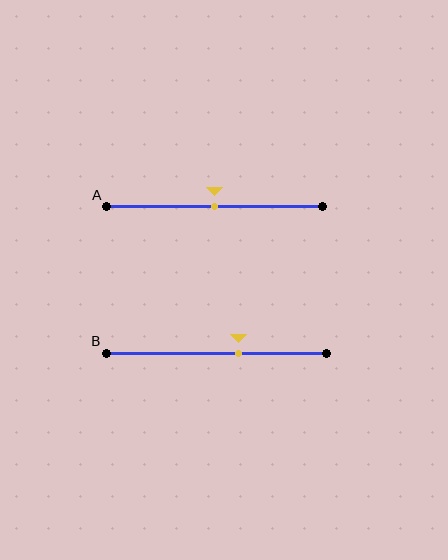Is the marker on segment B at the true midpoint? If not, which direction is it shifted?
No, the marker on segment B is shifted to the right by about 10% of the segment length.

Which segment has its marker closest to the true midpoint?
Segment A has its marker closest to the true midpoint.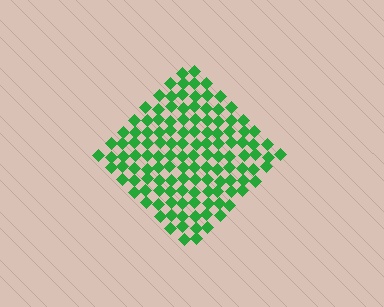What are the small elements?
The small elements are diamonds.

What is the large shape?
The large shape is a diamond.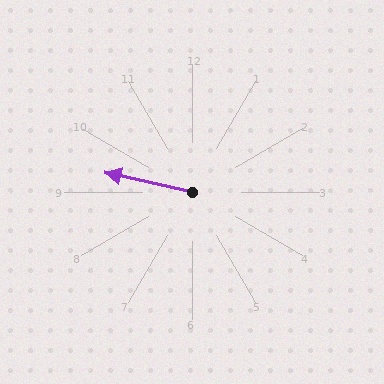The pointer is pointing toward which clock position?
Roughly 9 o'clock.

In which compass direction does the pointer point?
West.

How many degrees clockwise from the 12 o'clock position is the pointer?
Approximately 283 degrees.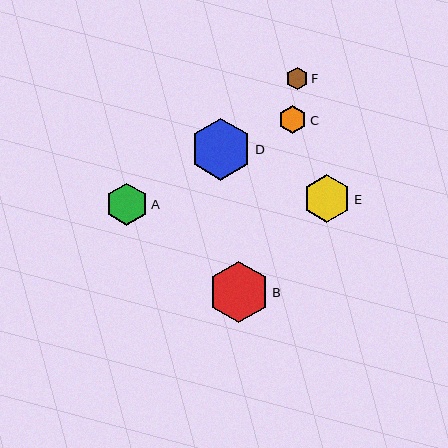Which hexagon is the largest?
Hexagon D is the largest with a size of approximately 62 pixels.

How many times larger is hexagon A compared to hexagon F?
Hexagon A is approximately 1.9 times the size of hexagon F.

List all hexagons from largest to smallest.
From largest to smallest: D, B, E, A, C, F.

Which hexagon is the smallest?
Hexagon F is the smallest with a size of approximately 23 pixels.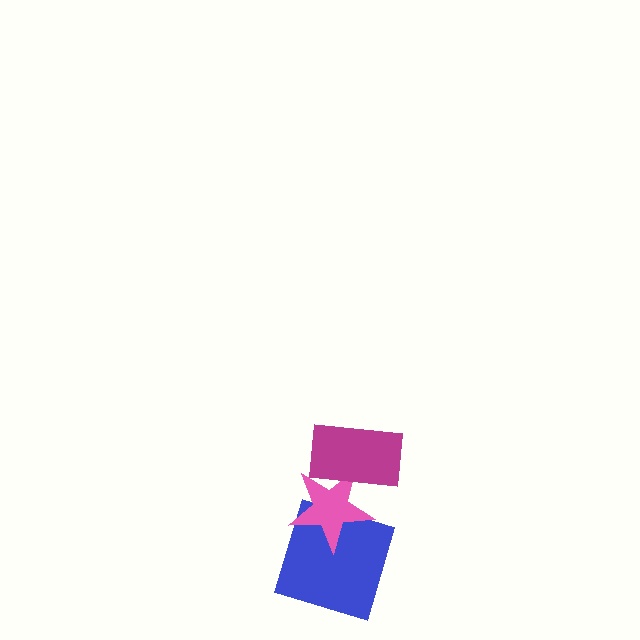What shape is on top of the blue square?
The pink star is on top of the blue square.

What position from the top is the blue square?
The blue square is 3rd from the top.